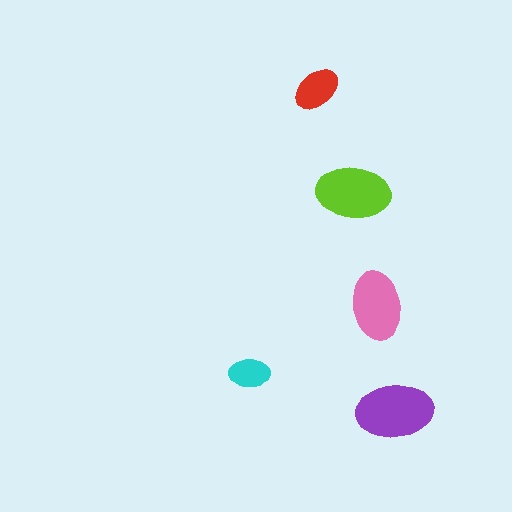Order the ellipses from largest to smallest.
the purple one, the lime one, the pink one, the red one, the cyan one.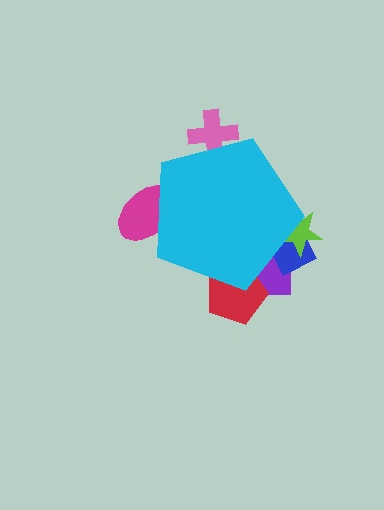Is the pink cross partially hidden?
Yes, the pink cross is partially hidden behind the cyan pentagon.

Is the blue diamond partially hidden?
Yes, the blue diamond is partially hidden behind the cyan pentagon.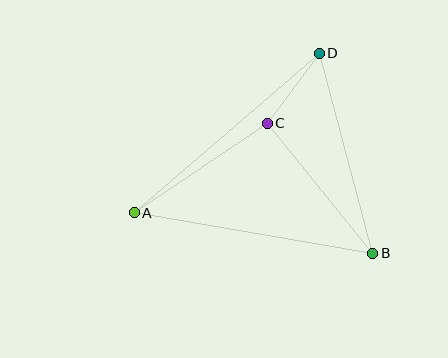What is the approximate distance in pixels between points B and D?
The distance between B and D is approximately 208 pixels.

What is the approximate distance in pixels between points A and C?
The distance between A and C is approximately 161 pixels.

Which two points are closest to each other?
Points C and D are closest to each other.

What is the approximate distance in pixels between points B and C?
The distance between B and C is approximately 167 pixels.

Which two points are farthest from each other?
Points A and D are farthest from each other.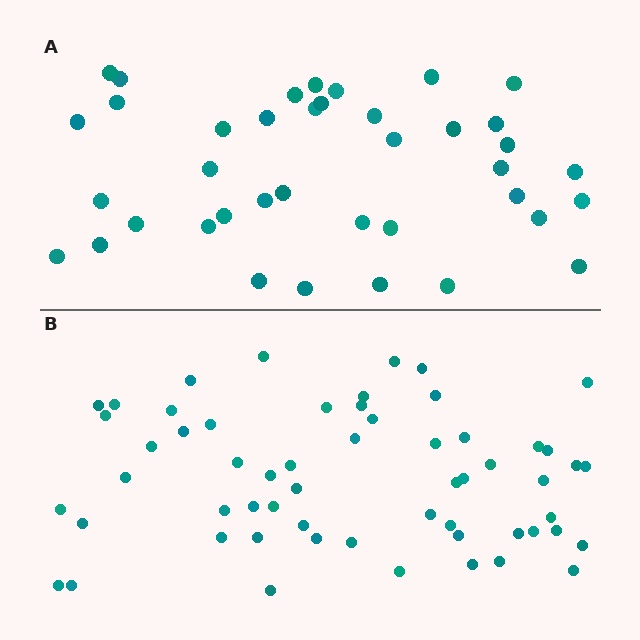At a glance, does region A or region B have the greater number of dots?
Region B (the bottom region) has more dots.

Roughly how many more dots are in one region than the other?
Region B has approximately 20 more dots than region A.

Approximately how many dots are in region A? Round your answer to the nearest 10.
About 40 dots. (The exact count is 39, which rounds to 40.)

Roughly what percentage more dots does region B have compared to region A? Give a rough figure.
About 50% more.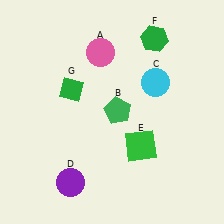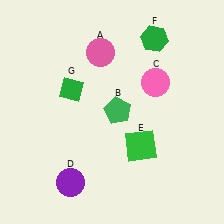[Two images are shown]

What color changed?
The circle (C) changed from cyan in Image 1 to pink in Image 2.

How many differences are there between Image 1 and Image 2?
There is 1 difference between the two images.